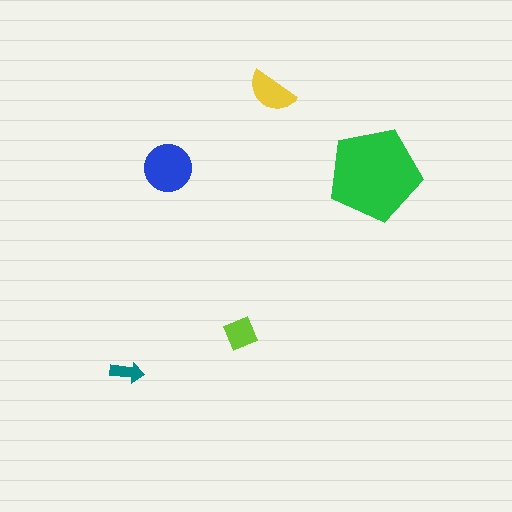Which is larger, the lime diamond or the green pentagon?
The green pentagon.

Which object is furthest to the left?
The teal arrow is leftmost.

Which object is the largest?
The green pentagon.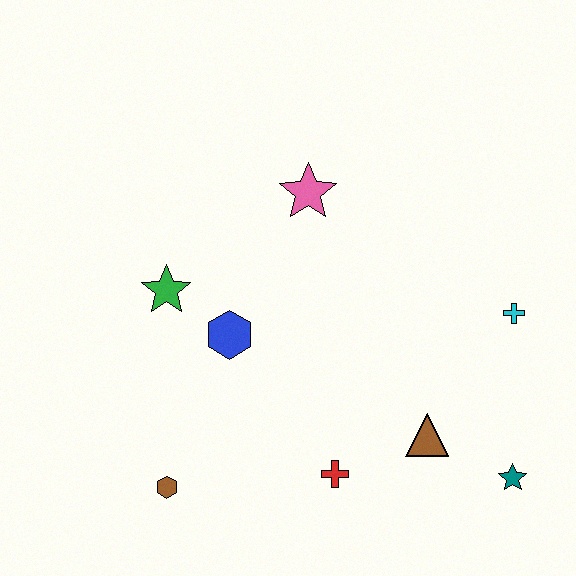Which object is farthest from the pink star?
The teal star is farthest from the pink star.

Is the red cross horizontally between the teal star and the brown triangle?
No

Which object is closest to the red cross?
The brown triangle is closest to the red cross.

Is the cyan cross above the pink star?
No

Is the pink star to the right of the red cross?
No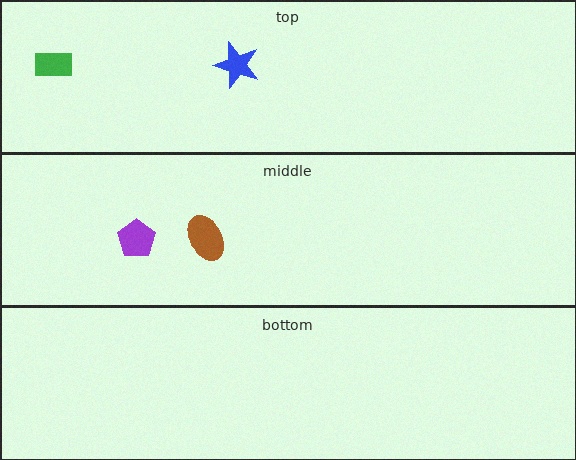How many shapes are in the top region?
2.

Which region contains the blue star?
The top region.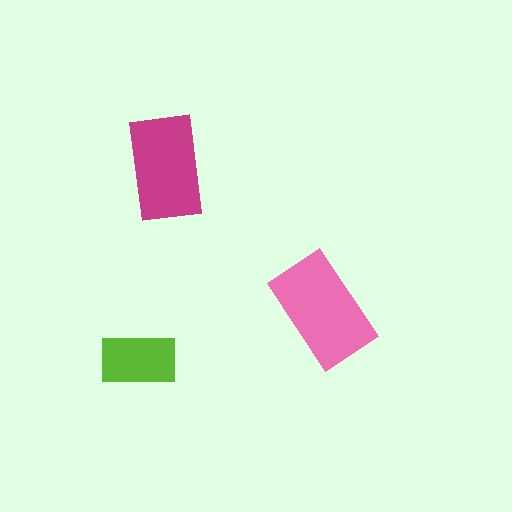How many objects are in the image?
There are 3 objects in the image.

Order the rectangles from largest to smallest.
the pink one, the magenta one, the lime one.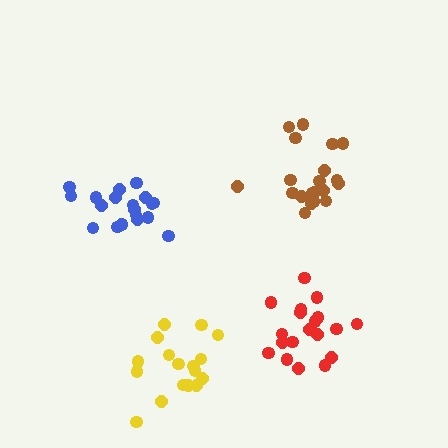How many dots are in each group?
Group 1: 17 dots, Group 2: 20 dots, Group 3: 19 dots, Group 4: 20 dots (76 total).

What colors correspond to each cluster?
The clusters are colored: yellow, brown, red, blue.